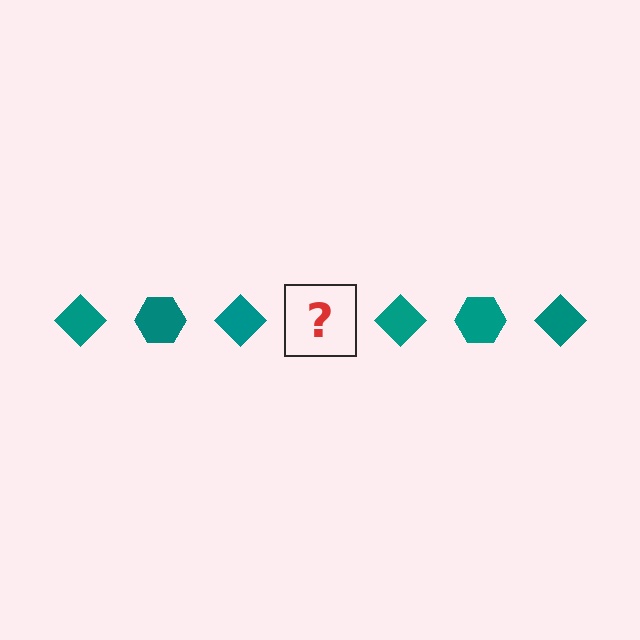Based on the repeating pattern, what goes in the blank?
The blank should be a teal hexagon.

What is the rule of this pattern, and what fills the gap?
The rule is that the pattern cycles through diamond, hexagon shapes in teal. The gap should be filled with a teal hexagon.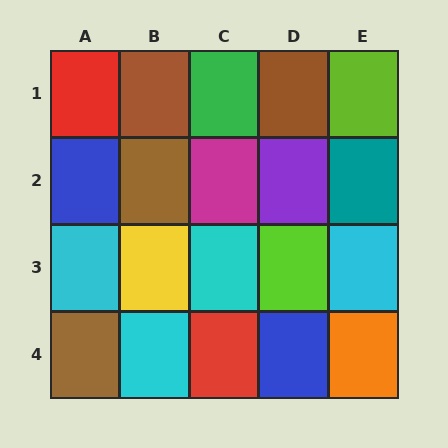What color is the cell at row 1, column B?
Brown.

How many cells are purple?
1 cell is purple.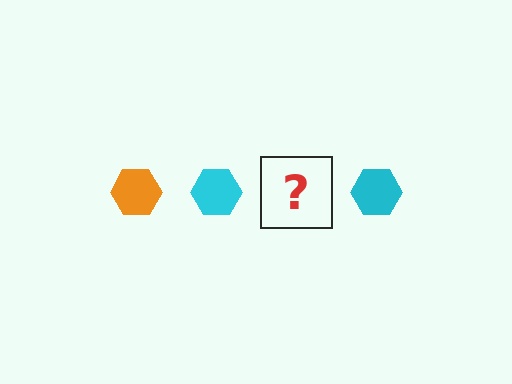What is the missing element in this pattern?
The missing element is an orange hexagon.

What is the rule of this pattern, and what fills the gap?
The rule is that the pattern cycles through orange, cyan hexagons. The gap should be filled with an orange hexagon.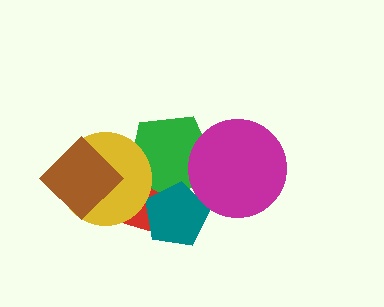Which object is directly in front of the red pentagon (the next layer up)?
The green pentagon is directly in front of the red pentagon.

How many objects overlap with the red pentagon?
4 objects overlap with the red pentagon.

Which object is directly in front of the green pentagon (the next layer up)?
The teal pentagon is directly in front of the green pentagon.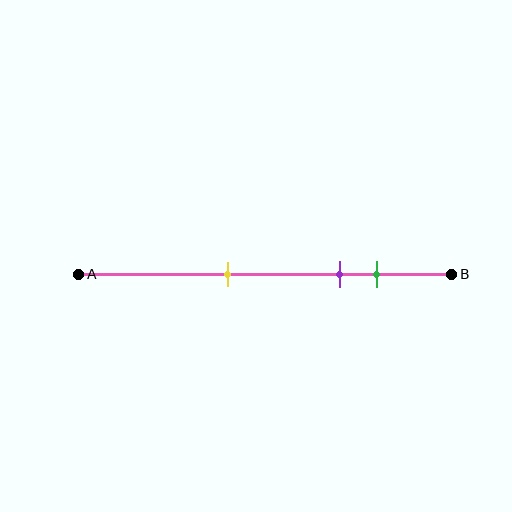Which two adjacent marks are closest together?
The purple and green marks are the closest adjacent pair.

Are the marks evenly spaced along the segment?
No, the marks are not evenly spaced.